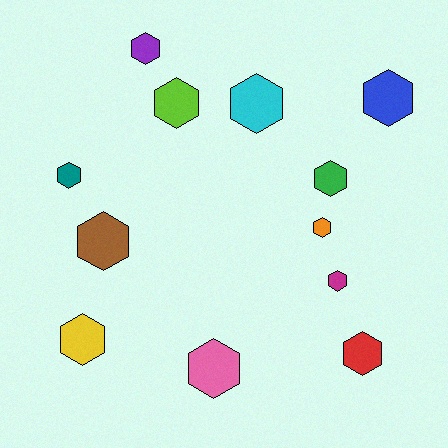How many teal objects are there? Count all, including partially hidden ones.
There is 1 teal object.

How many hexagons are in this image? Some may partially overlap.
There are 12 hexagons.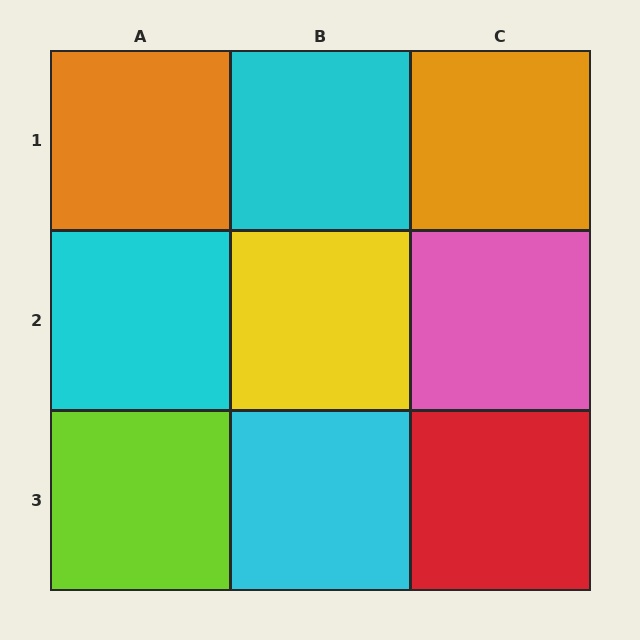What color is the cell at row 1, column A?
Orange.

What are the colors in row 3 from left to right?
Lime, cyan, red.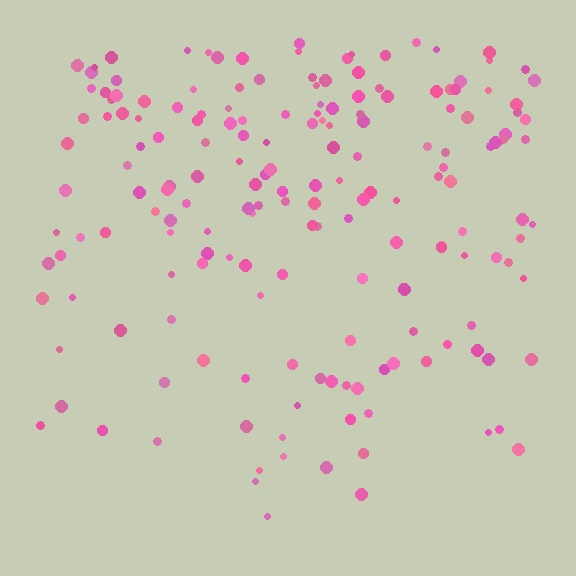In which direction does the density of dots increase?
From bottom to top, with the top side densest.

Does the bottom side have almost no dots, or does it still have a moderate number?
Still a moderate number, just noticeably fewer than the top.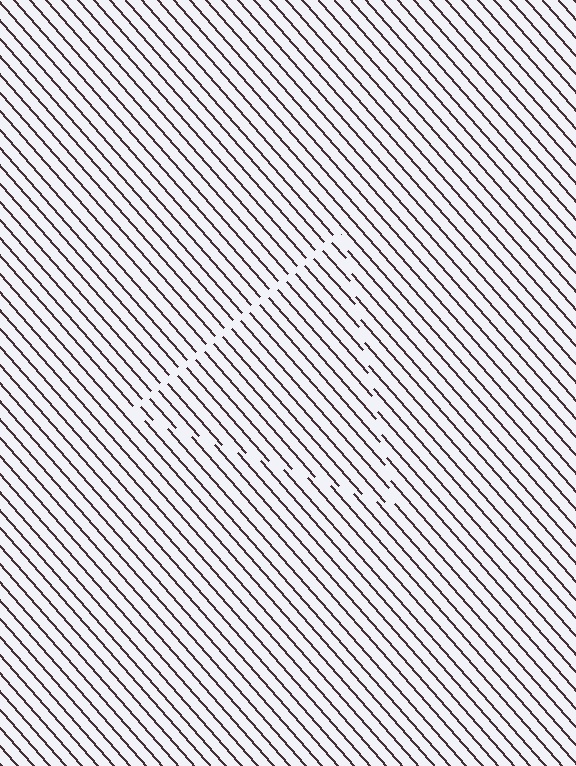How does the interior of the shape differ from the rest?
The interior of the shape contains the same grating, shifted by half a period — the contour is defined by the phase discontinuity where line-ends from the inner and outer gratings abut.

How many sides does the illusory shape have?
3 sides — the line-ends trace a triangle.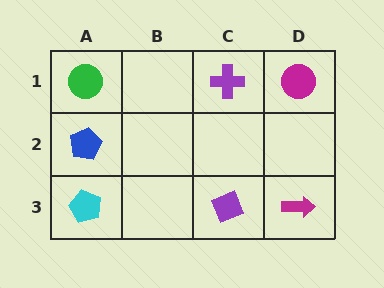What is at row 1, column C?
A purple cross.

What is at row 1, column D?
A magenta circle.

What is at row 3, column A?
A cyan pentagon.